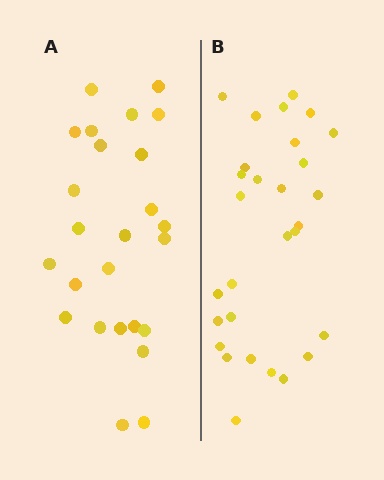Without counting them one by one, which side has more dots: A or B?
Region B (the right region) has more dots.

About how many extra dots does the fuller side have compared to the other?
Region B has about 4 more dots than region A.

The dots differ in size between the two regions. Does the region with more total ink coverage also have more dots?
No. Region A has more total ink coverage because its dots are larger, but region B actually contains more individual dots. Total area can be misleading — the number of items is what matters here.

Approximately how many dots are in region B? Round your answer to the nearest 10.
About 30 dots. (The exact count is 29, which rounds to 30.)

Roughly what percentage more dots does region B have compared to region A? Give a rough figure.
About 15% more.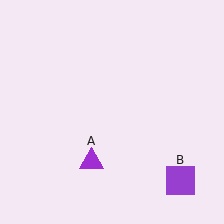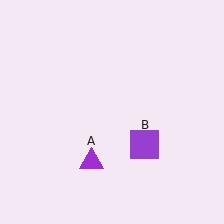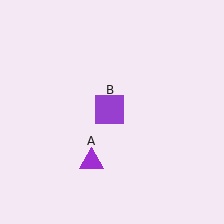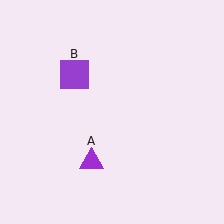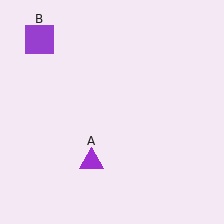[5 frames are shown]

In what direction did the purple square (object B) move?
The purple square (object B) moved up and to the left.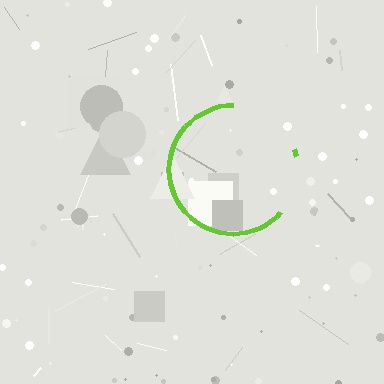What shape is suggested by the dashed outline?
The dashed outline suggests a circle.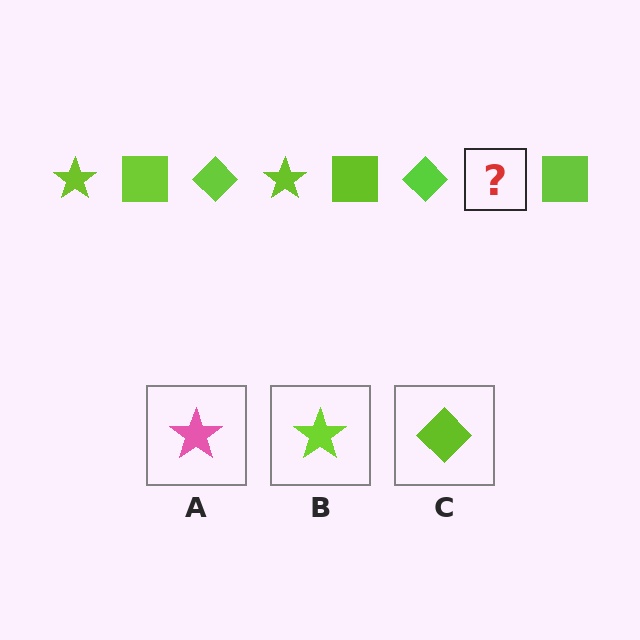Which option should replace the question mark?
Option B.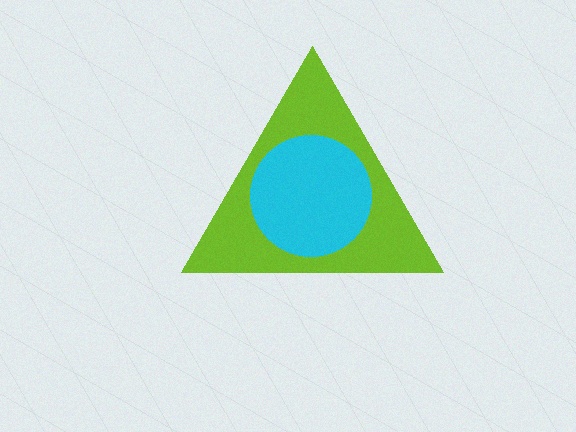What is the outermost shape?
The lime triangle.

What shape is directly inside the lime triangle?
The cyan circle.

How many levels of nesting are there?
2.